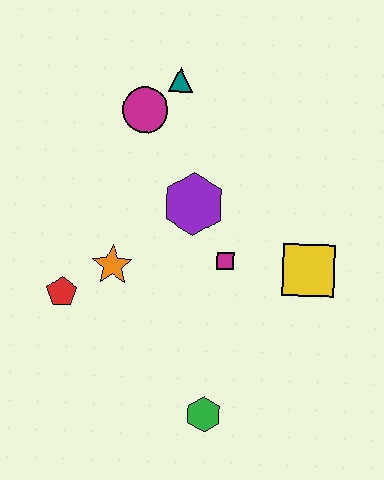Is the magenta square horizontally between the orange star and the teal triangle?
No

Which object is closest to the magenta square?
The purple hexagon is closest to the magenta square.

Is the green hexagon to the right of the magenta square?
No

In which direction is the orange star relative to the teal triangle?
The orange star is below the teal triangle.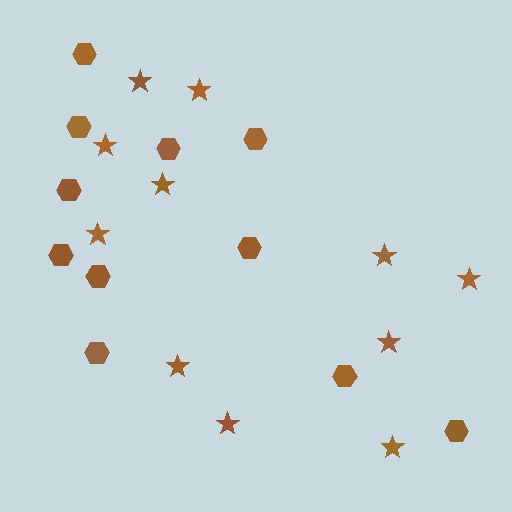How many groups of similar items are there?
There are 2 groups: one group of hexagons (11) and one group of stars (11).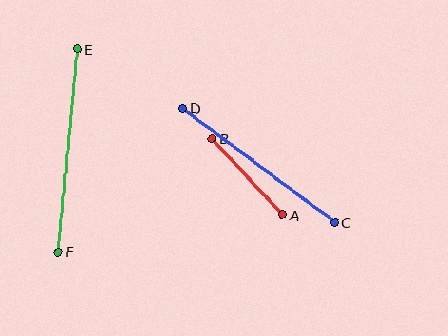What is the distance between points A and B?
The distance is approximately 103 pixels.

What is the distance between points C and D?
The distance is approximately 190 pixels.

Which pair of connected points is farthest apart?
Points E and F are farthest apart.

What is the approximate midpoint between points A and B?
The midpoint is at approximately (247, 177) pixels.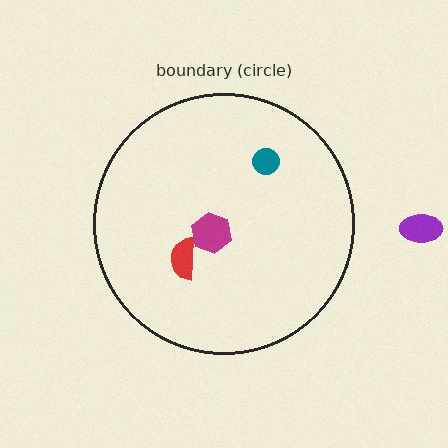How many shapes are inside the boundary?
3 inside, 1 outside.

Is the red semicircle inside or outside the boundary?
Inside.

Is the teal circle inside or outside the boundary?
Inside.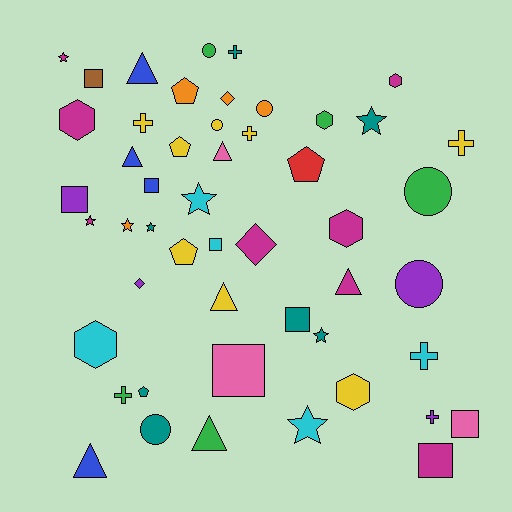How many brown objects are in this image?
There is 1 brown object.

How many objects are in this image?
There are 50 objects.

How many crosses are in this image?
There are 7 crosses.